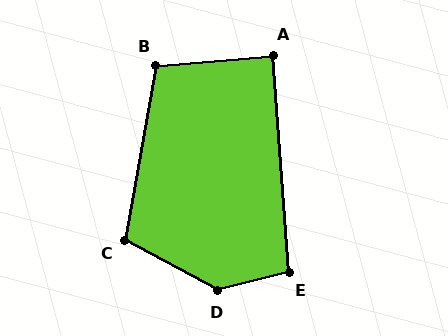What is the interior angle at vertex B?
Approximately 105 degrees (obtuse).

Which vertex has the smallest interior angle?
A, at approximately 89 degrees.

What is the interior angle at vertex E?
Approximately 100 degrees (obtuse).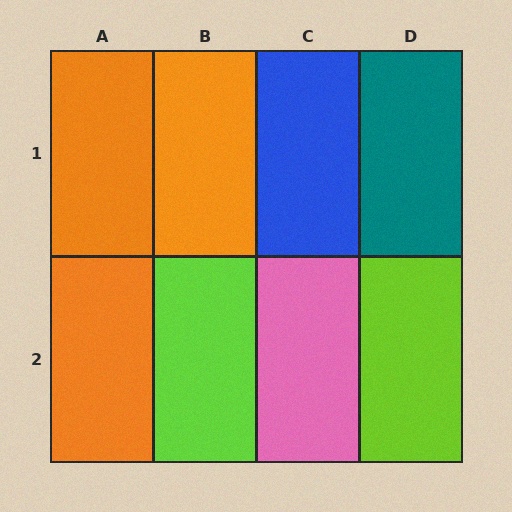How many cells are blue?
1 cell is blue.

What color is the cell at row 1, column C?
Blue.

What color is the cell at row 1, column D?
Teal.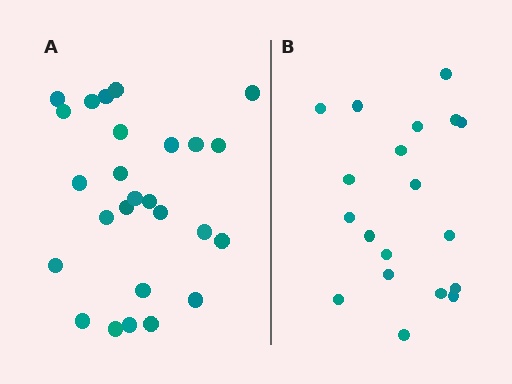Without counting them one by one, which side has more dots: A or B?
Region A (the left region) has more dots.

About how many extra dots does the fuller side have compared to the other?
Region A has roughly 8 or so more dots than region B.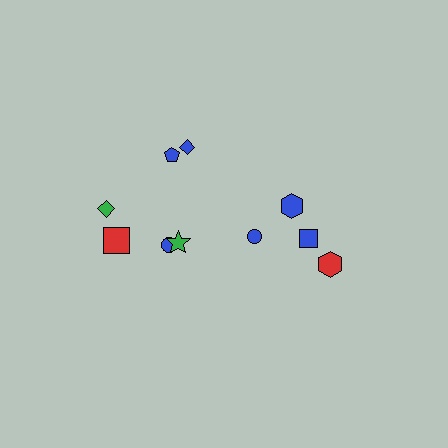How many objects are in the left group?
There are 6 objects.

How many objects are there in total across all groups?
There are 10 objects.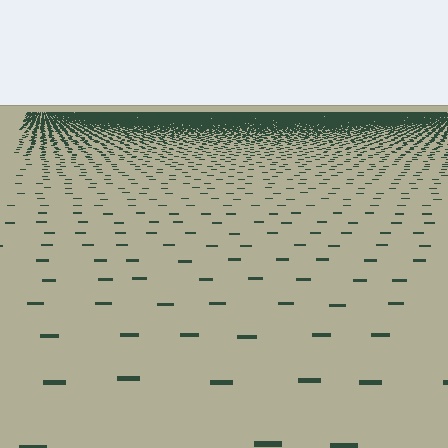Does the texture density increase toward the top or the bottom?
Density increases toward the top.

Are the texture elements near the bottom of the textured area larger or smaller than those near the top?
Larger. Near the bottom, elements are closer to the viewer and appear at a bigger on-screen size.